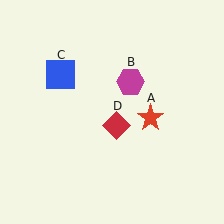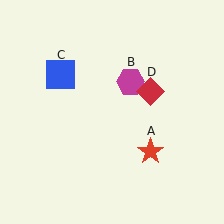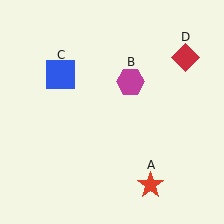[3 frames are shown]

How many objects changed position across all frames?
2 objects changed position: red star (object A), red diamond (object D).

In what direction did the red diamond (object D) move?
The red diamond (object D) moved up and to the right.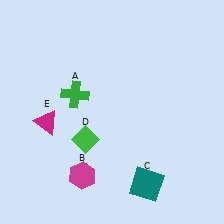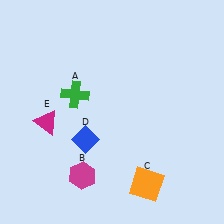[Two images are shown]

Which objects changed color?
C changed from teal to orange. D changed from green to blue.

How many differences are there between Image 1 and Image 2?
There are 2 differences between the two images.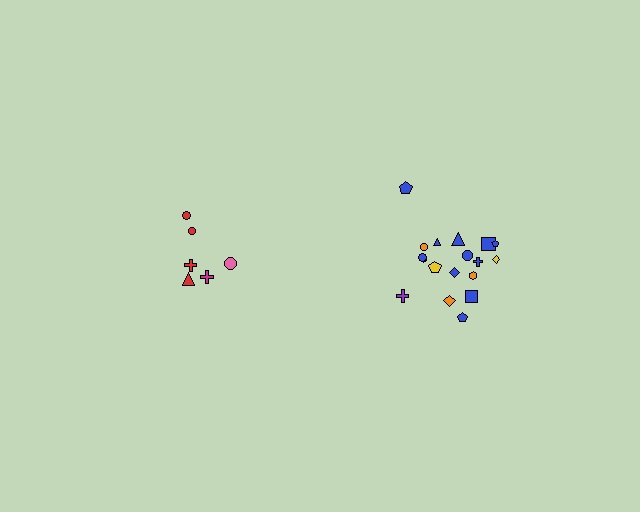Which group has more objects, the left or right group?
The right group.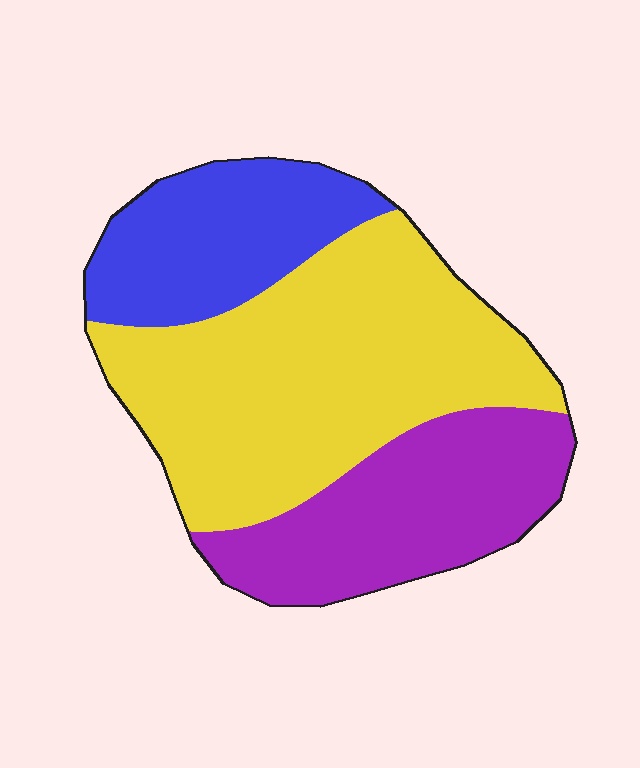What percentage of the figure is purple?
Purple takes up about one quarter (1/4) of the figure.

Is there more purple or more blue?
Purple.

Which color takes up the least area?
Blue, at roughly 20%.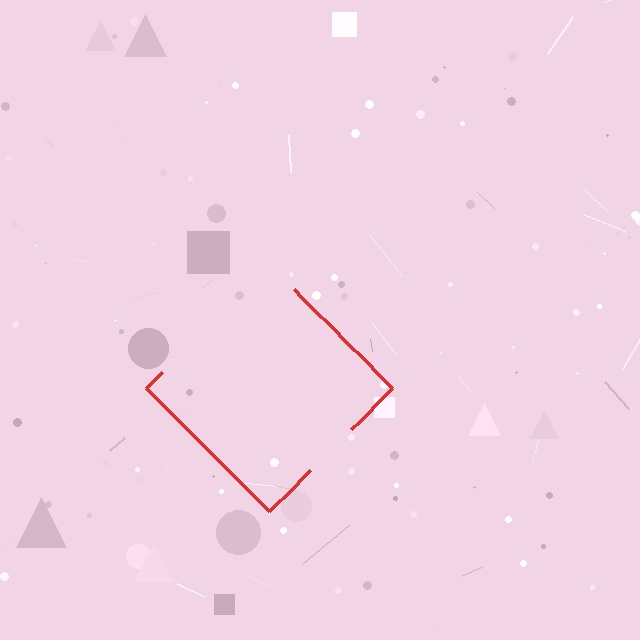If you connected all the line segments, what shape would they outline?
They would outline a diamond.